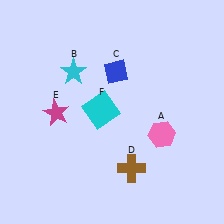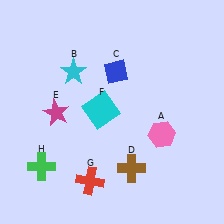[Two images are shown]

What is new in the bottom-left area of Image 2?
A green cross (H) was added in the bottom-left area of Image 2.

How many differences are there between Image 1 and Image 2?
There are 2 differences between the two images.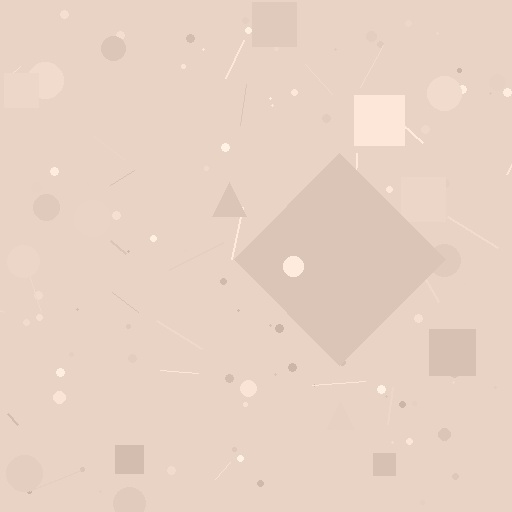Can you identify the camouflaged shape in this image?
The camouflaged shape is a diamond.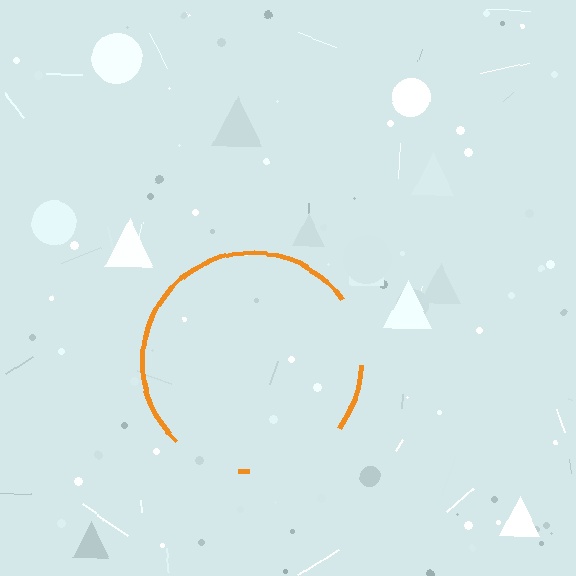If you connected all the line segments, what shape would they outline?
They would outline a circle.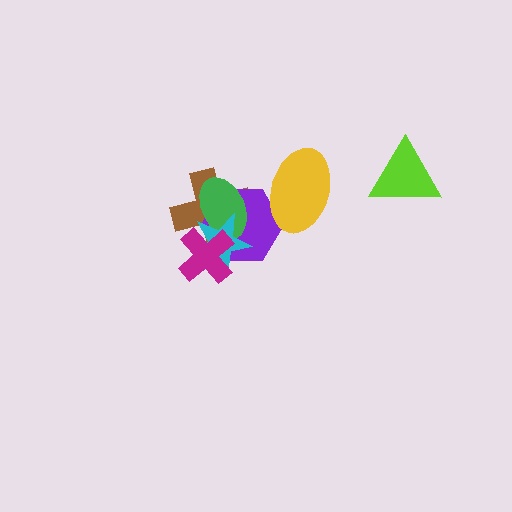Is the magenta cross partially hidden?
No, no other shape covers it.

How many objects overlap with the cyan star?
4 objects overlap with the cyan star.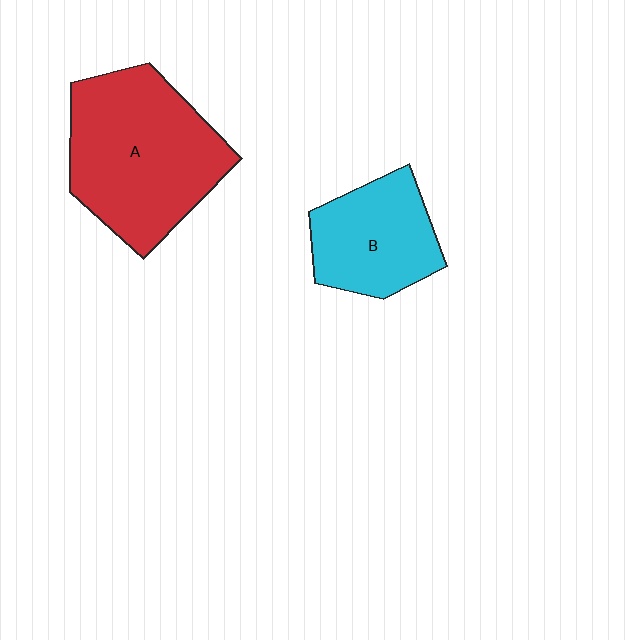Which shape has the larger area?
Shape A (red).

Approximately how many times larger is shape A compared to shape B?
Approximately 1.7 times.